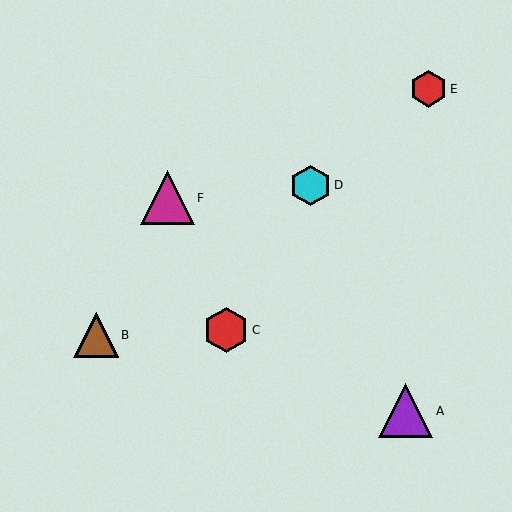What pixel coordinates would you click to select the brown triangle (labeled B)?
Click at (96, 335) to select the brown triangle B.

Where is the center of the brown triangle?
The center of the brown triangle is at (96, 335).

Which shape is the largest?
The purple triangle (labeled A) is the largest.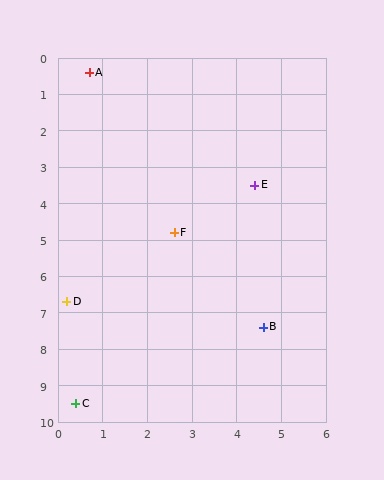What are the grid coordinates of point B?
Point B is at approximately (4.6, 7.4).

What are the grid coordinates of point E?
Point E is at approximately (4.4, 3.5).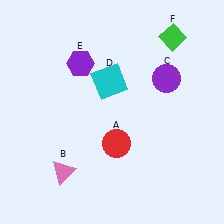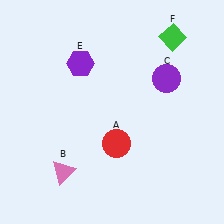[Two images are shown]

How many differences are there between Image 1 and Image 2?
There is 1 difference between the two images.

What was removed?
The cyan square (D) was removed in Image 2.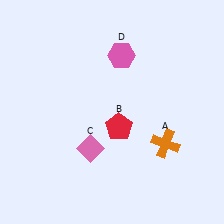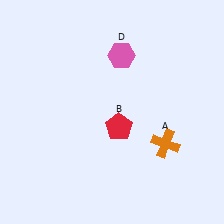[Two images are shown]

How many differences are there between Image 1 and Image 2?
There is 1 difference between the two images.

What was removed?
The pink diamond (C) was removed in Image 2.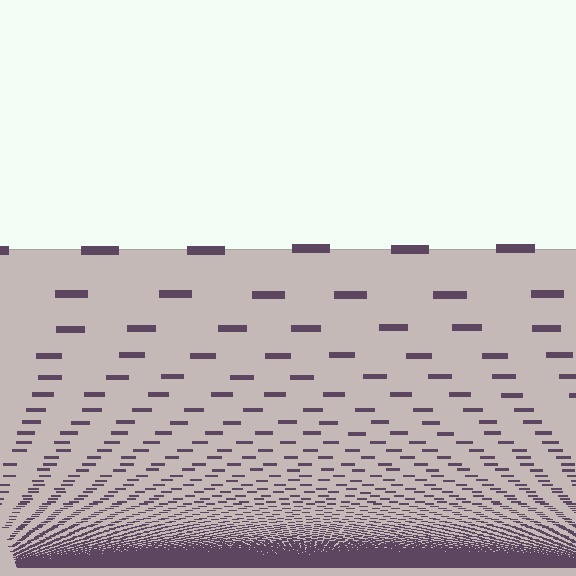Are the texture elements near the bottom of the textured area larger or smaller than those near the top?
Smaller. The gradient is inverted — elements near the bottom are smaller and denser.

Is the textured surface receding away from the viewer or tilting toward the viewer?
The surface appears to tilt toward the viewer. Texture elements get larger and sparser toward the top.